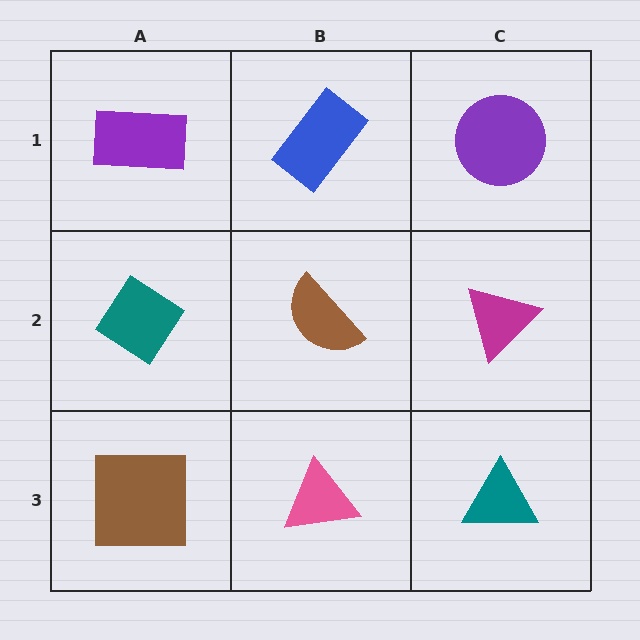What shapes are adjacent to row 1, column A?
A teal diamond (row 2, column A), a blue rectangle (row 1, column B).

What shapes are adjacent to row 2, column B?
A blue rectangle (row 1, column B), a pink triangle (row 3, column B), a teal diamond (row 2, column A), a magenta triangle (row 2, column C).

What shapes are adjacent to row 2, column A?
A purple rectangle (row 1, column A), a brown square (row 3, column A), a brown semicircle (row 2, column B).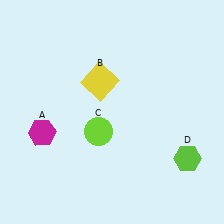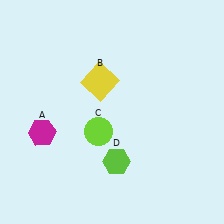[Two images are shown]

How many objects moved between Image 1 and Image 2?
1 object moved between the two images.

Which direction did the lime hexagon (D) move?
The lime hexagon (D) moved left.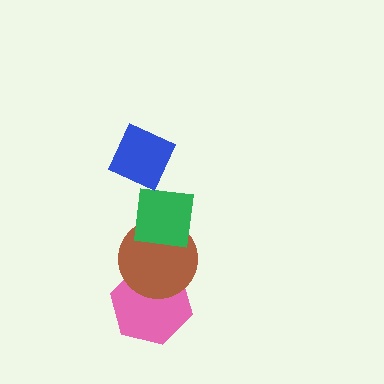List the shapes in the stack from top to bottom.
From top to bottom: the blue diamond, the green square, the brown circle, the pink hexagon.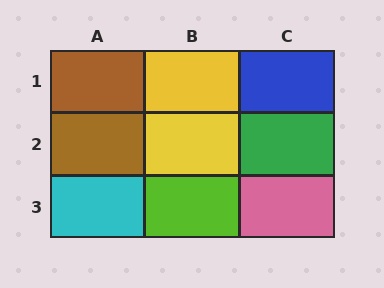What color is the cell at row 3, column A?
Cyan.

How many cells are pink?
1 cell is pink.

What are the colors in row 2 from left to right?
Brown, yellow, green.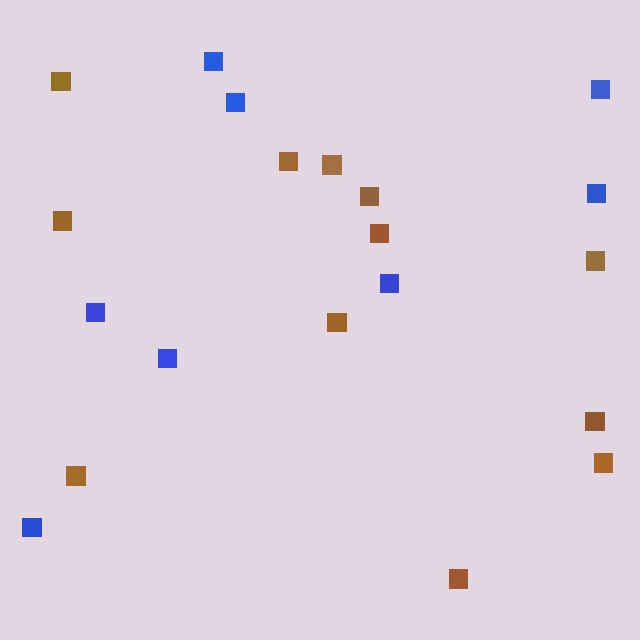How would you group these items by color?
There are 2 groups: one group of brown squares (12) and one group of blue squares (8).